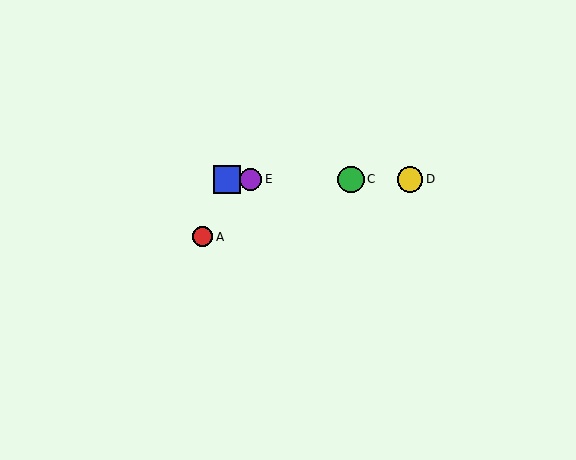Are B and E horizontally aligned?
Yes, both are at y≈179.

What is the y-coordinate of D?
Object D is at y≈179.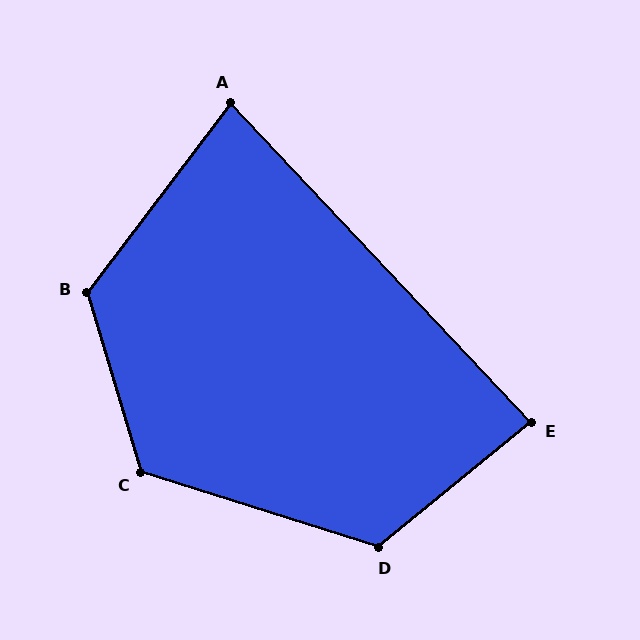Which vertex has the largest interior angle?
B, at approximately 126 degrees.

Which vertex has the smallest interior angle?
A, at approximately 80 degrees.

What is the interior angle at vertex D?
Approximately 123 degrees (obtuse).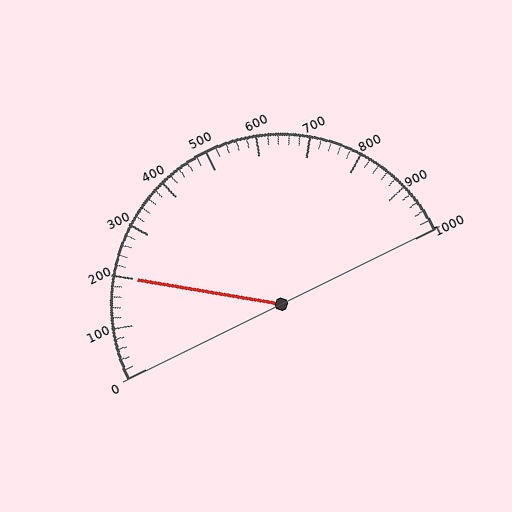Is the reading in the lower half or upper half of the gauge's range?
The reading is in the lower half of the range (0 to 1000).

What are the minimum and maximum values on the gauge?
The gauge ranges from 0 to 1000.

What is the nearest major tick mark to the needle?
The nearest major tick mark is 200.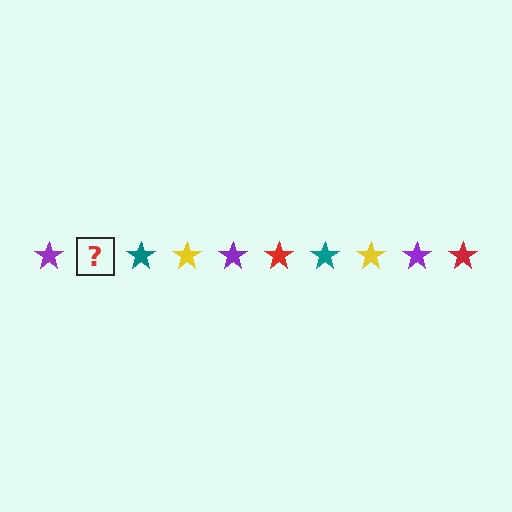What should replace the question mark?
The question mark should be replaced with a red star.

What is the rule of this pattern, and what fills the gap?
The rule is that the pattern cycles through purple, red, teal, yellow stars. The gap should be filled with a red star.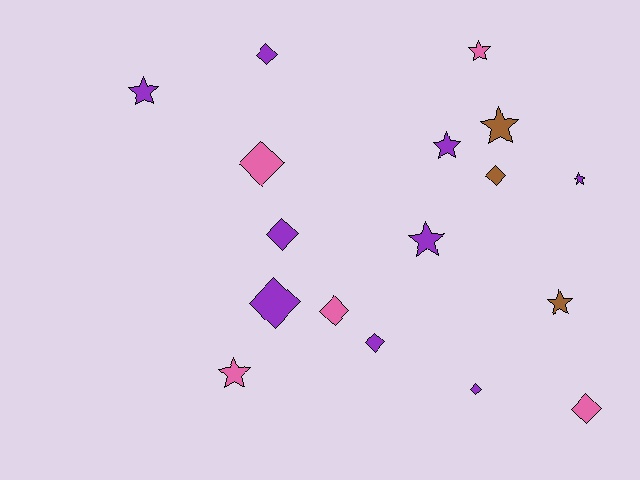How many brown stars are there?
There are 2 brown stars.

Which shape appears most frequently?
Diamond, with 9 objects.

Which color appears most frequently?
Purple, with 9 objects.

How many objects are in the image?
There are 17 objects.